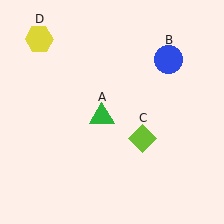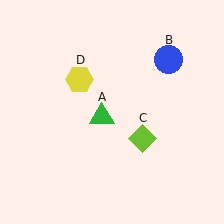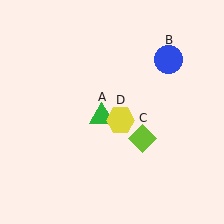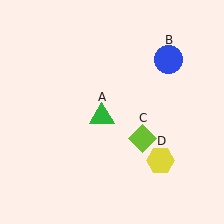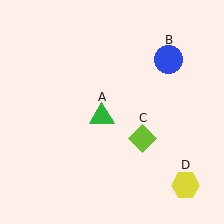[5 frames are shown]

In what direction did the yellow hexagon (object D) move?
The yellow hexagon (object D) moved down and to the right.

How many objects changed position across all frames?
1 object changed position: yellow hexagon (object D).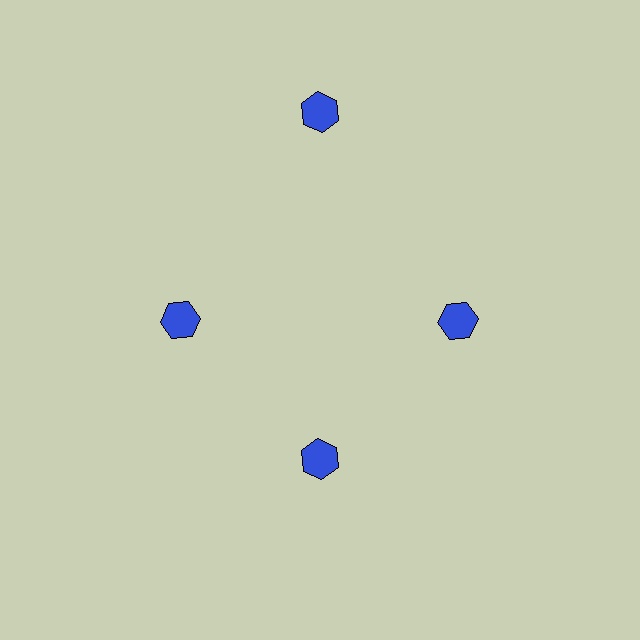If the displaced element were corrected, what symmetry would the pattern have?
It would have 4-fold rotational symmetry — the pattern would map onto itself every 90 degrees.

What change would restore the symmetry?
The symmetry would be restored by moving it inward, back onto the ring so that all 4 hexagons sit at equal angles and equal distance from the center.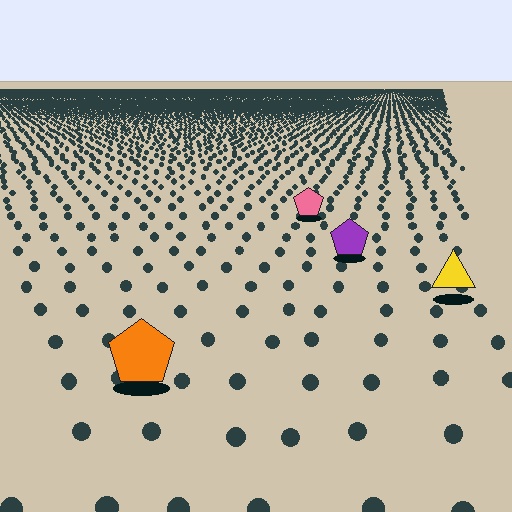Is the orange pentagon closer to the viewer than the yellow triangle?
Yes. The orange pentagon is closer — you can tell from the texture gradient: the ground texture is coarser near it.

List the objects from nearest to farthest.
From nearest to farthest: the orange pentagon, the yellow triangle, the purple pentagon, the pink pentagon.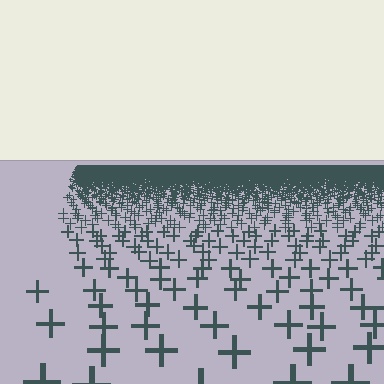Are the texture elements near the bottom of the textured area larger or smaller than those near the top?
Larger. Near the bottom, elements are closer to the viewer and appear at a bigger on-screen size.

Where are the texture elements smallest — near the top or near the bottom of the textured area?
Near the top.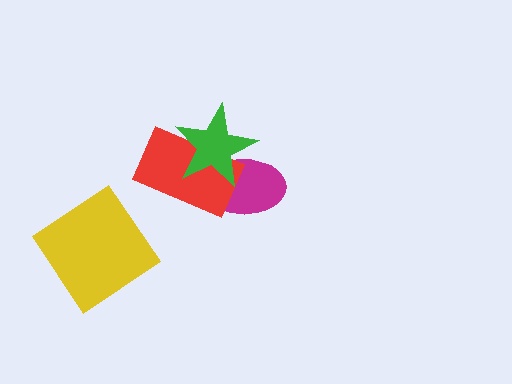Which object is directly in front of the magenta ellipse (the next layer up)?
The red rectangle is directly in front of the magenta ellipse.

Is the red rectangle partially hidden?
Yes, it is partially covered by another shape.